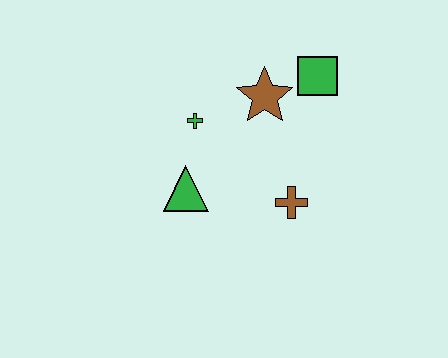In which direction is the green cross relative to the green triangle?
The green cross is above the green triangle.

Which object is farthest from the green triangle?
The green square is farthest from the green triangle.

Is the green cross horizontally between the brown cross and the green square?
No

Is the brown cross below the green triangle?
Yes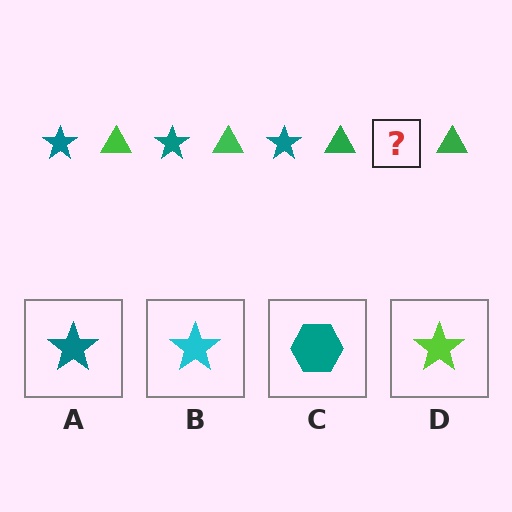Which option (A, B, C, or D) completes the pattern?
A.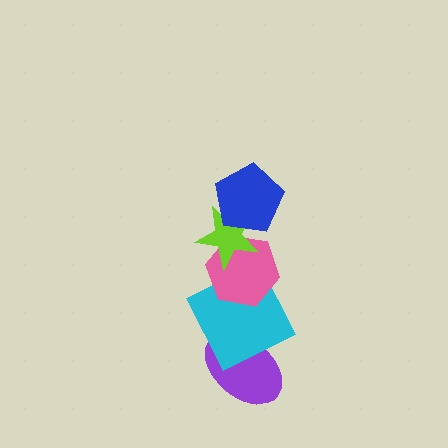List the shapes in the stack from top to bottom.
From top to bottom: the blue pentagon, the lime star, the pink hexagon, the cyan square, the purple ellipse.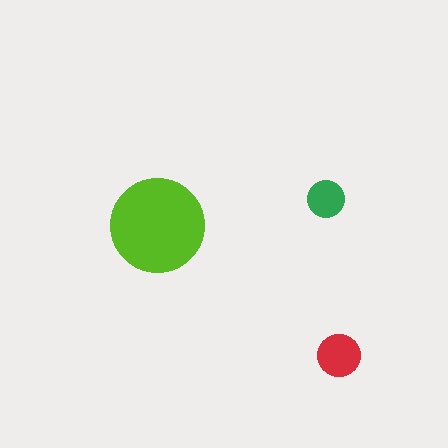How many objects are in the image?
There are 3 objects in the image.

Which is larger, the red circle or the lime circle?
The lime one.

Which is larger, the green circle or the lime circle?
The lime one.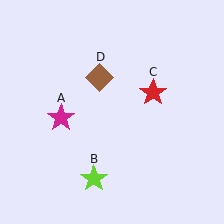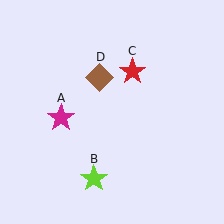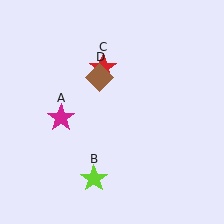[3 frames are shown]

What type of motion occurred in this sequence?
The red star (object C) rotated counterclockwise around the center of the scene.